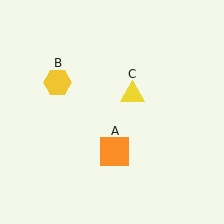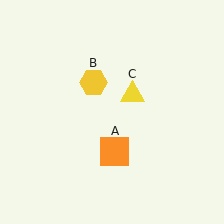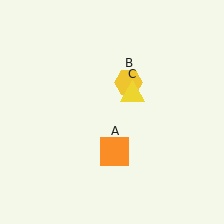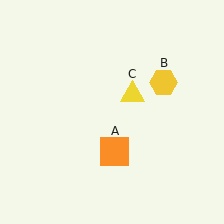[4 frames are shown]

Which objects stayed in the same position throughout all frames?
Orange square (object A) and yellow triangle (object C) remained stationary.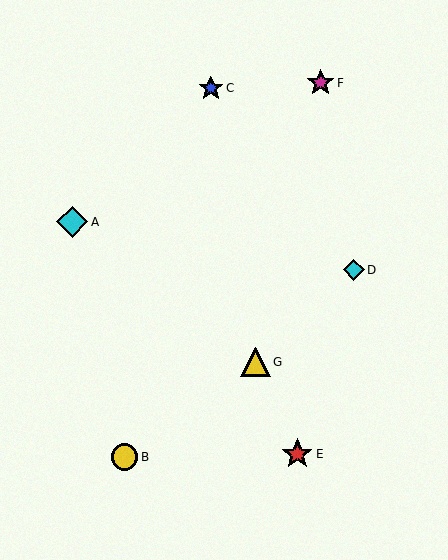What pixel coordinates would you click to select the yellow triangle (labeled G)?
Click at (255, 362) to select the yellow triangle G.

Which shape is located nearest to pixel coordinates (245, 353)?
The yellow triangle (labeled G) at (255, 362) is nearest to that location.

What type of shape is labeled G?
Shape G is a yellow triangle.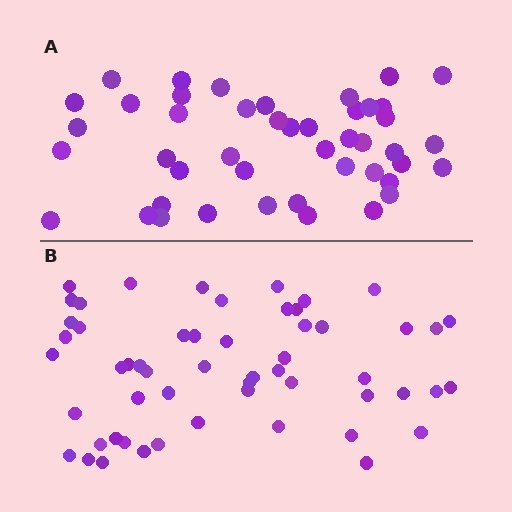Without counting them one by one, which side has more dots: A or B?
Region B (the bottom region) has more dots.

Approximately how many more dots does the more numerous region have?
Region B has roughly 10 or so more dots than region A.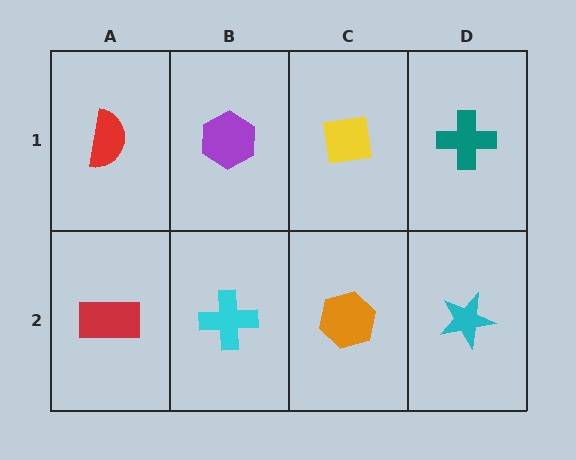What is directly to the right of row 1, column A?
A purple hexagon.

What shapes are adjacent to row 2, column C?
A yellow square (row 1, column C), a cyan cross (row 2, column B), a cyan star (row 2, column D).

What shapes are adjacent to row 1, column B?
A cyan cross (row 2, column B), a red semicircle (row 1, column A), a yellow square (row 1, column C).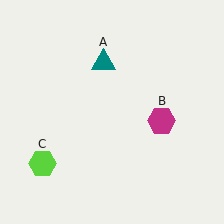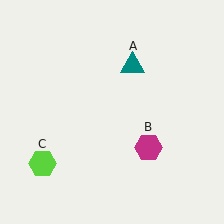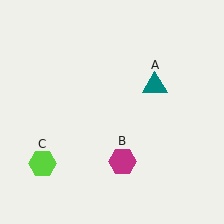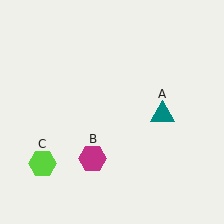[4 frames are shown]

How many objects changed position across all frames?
2 objects changed position: teal triangle (object A), magenta hexagon (object B).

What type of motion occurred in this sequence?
The teal triangle (object A), magenta hexagon (object B) rotated clockwise around the center of the scene.